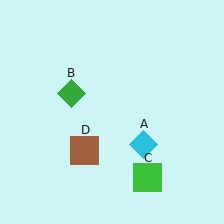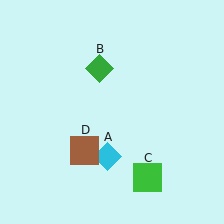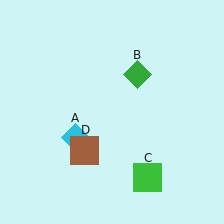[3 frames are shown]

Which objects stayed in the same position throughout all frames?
Green square (object C) and brown square (object D) remained stationary.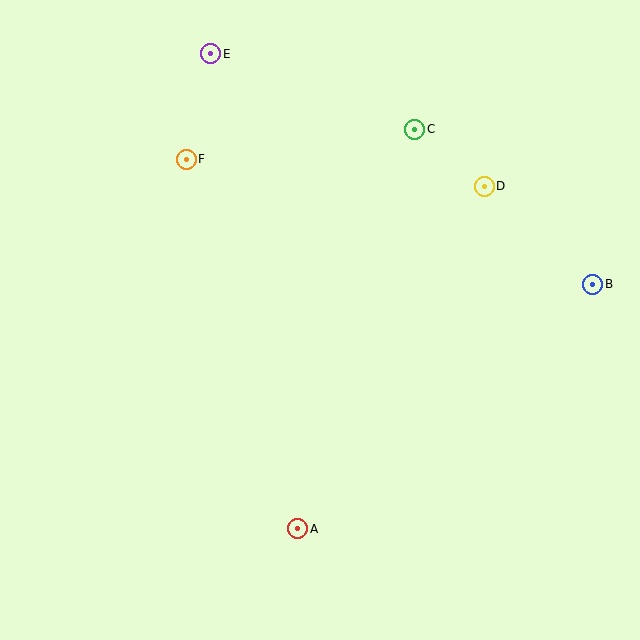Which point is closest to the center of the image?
Point F at (186, 159) is closest to the center.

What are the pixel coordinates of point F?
Point F is at (186, 159).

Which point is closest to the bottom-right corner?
Point B is closest to the bottom-right corner.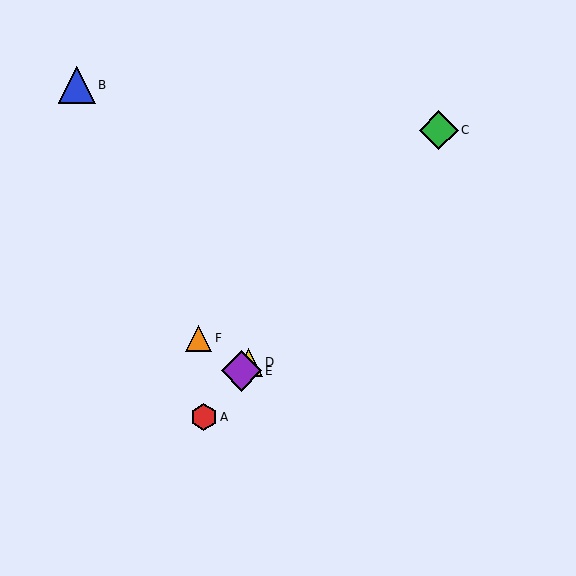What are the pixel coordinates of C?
Object C is at (439, 130).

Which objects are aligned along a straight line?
Objects A, C, D, E are aligned along a straight line.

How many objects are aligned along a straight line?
4 objects (A, C, D, E) are aligned along a straight line.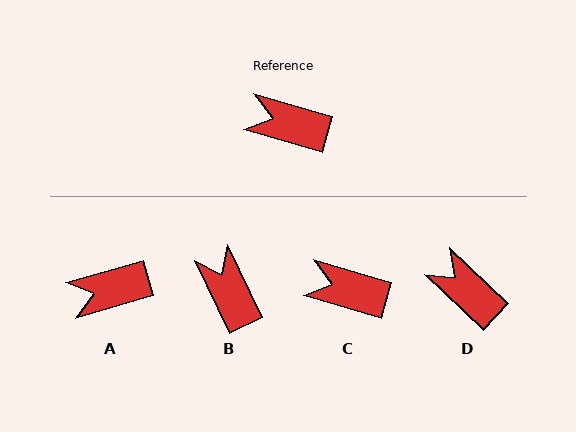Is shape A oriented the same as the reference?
No, it is off by about 32 degrees.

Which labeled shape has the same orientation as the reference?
C.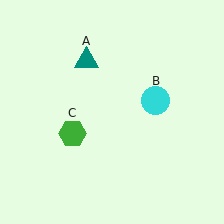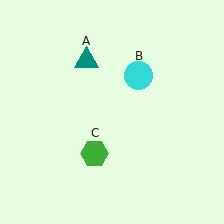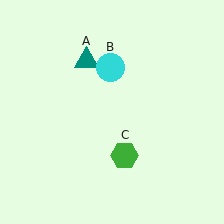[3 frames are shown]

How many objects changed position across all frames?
2 objects changed position: cyan circle (object B), green hexagon (object C).